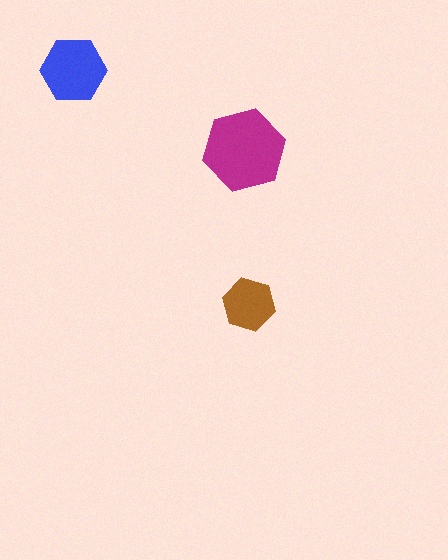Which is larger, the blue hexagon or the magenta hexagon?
The magenta one.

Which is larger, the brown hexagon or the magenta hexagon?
The magenta one.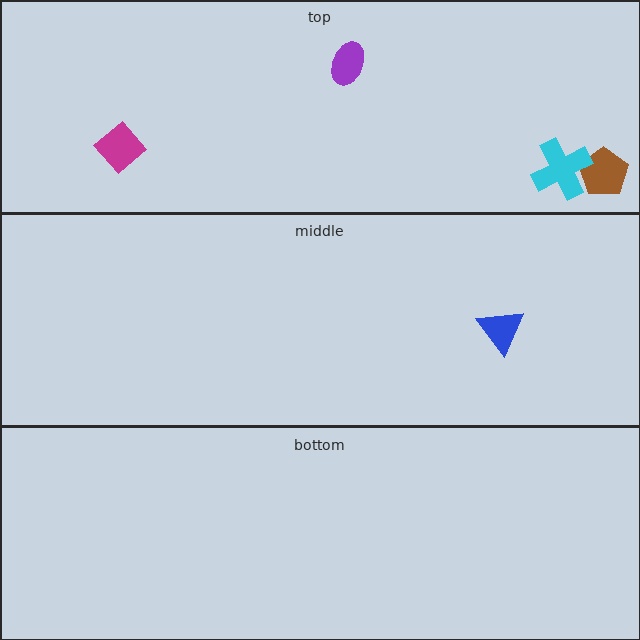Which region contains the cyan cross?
The top region.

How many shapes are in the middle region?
1.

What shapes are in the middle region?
The blue triangle.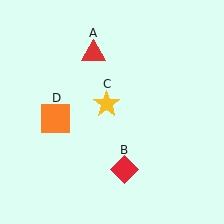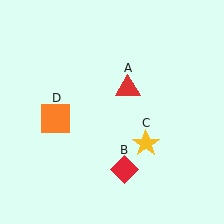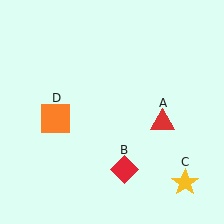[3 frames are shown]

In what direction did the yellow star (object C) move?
The yellow star (object C) moved down and to the right.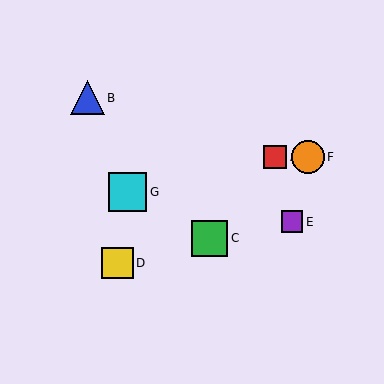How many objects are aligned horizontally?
2 objects (A, F) are aligned horizontally.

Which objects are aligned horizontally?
Objects A, F are aligned horizontally.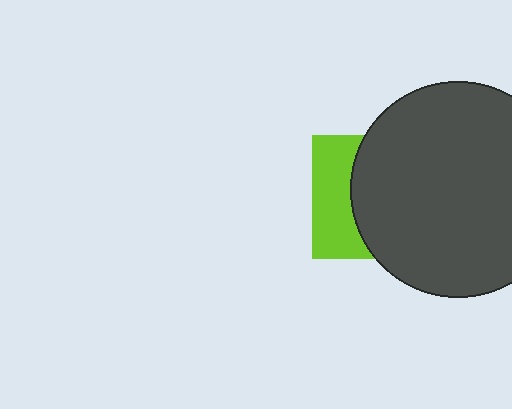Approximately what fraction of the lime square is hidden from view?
Roughly 64% of the lime square is hidden behind the dark gray circle.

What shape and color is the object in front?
The object in front is a dark gray circle.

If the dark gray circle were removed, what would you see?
You would see the complete lime square.